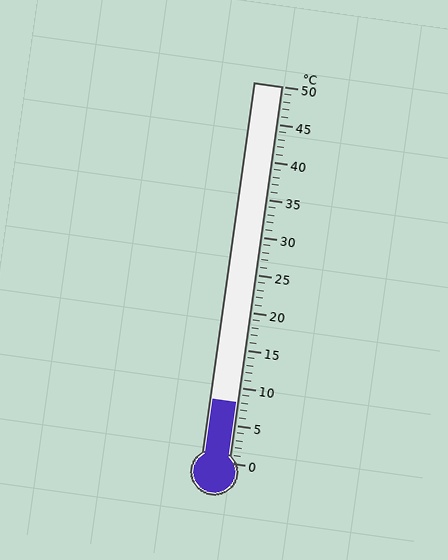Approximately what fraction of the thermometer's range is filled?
The thermometer is filled to approximately 15% of its range.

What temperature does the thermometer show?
The thermometer shows approximately 8°C.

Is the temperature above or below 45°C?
The temperature is below 45°C.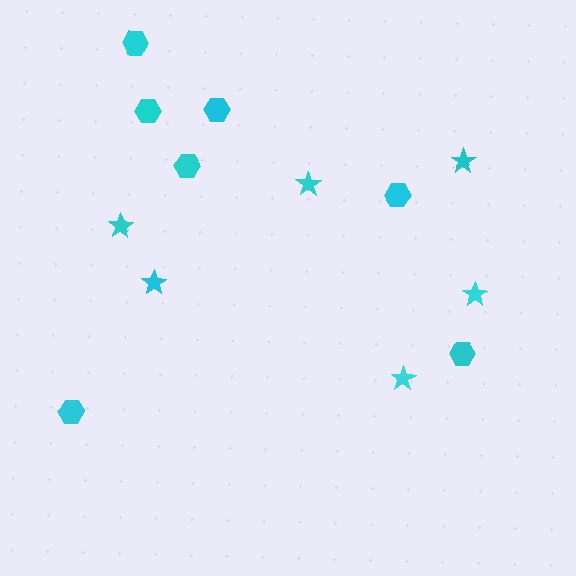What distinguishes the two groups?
There are 2 groups: one group of stars (6) and one group of hexagons (7).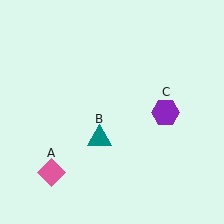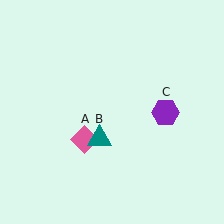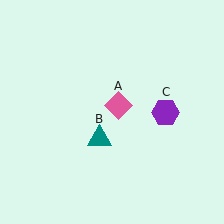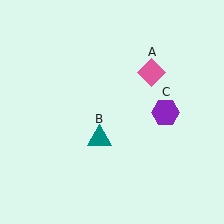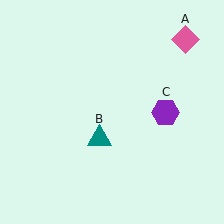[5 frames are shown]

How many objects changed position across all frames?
1 object changed position: pink diamond (object A).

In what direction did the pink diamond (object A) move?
The pink diamond (object A) moved up and to the right.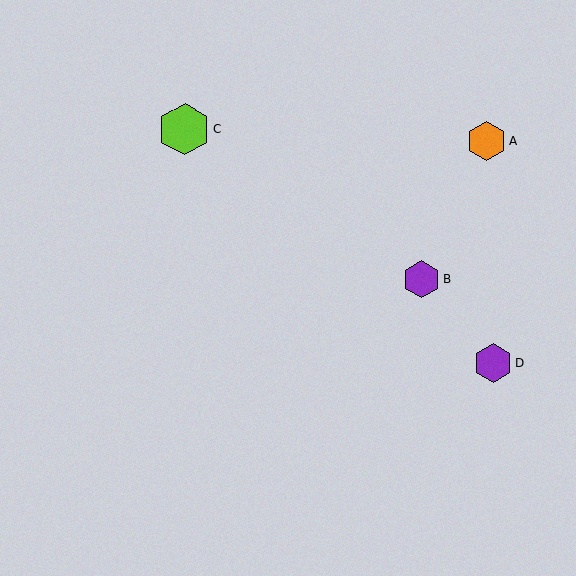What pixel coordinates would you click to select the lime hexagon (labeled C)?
Click at (185, 129) to select the lime hexagon C.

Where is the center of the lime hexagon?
The center of the lime hexagon is at (185, 129).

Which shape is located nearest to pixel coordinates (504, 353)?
The purple hexagon (labeled D) at (493, 363) is nearest to that location.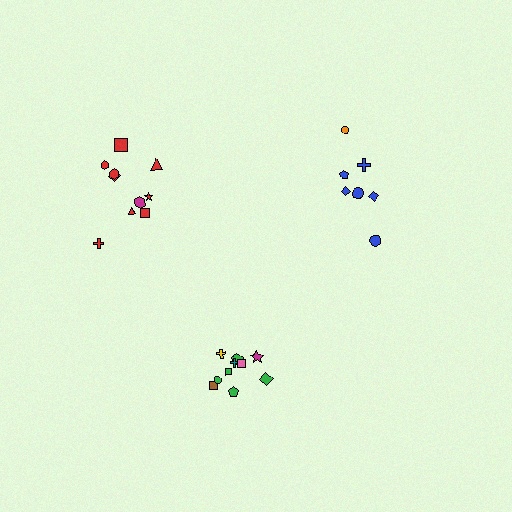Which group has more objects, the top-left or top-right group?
The top-left group.